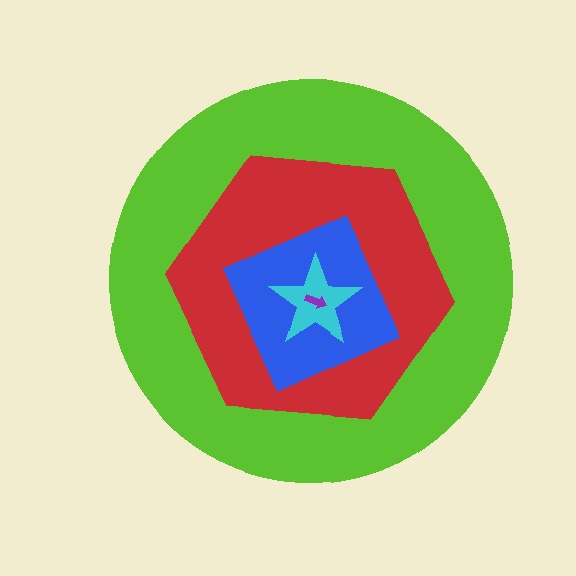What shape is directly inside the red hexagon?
The blue square.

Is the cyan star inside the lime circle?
Yes.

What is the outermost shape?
The lime circle.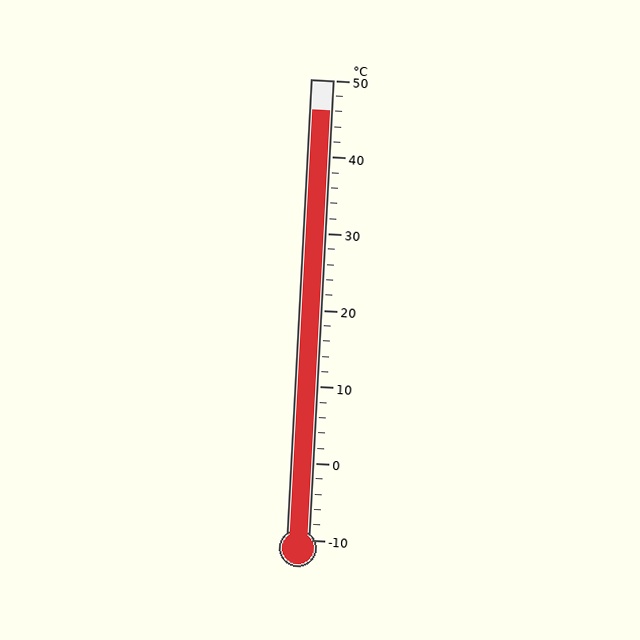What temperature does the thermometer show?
The thermometer shows approximately 46°C.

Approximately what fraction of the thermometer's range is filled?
The thermometer is filled to approximately 95% of its range.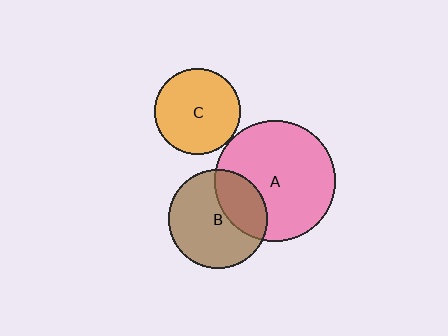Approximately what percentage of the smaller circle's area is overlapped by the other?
Approximately 35%.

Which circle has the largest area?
Circle A (pink).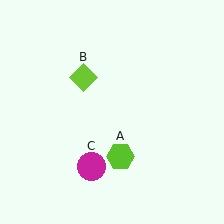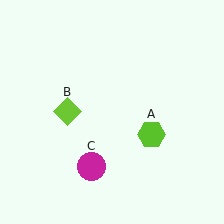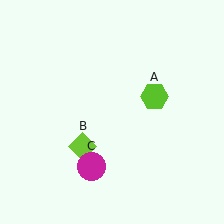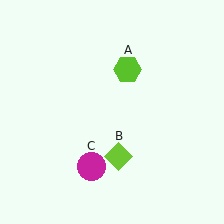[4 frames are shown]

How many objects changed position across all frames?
2 objects changed position: lime hexagon (object A), lime diamond (object B).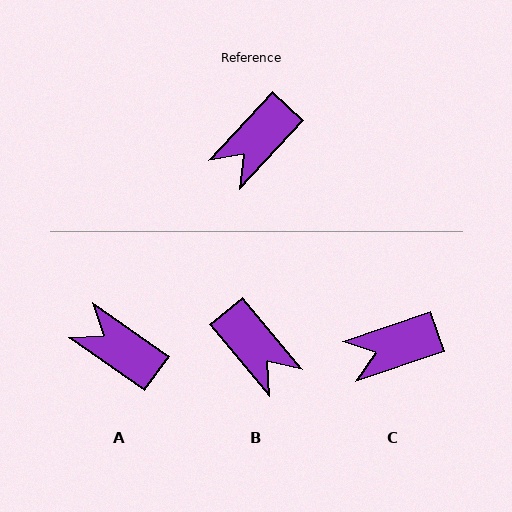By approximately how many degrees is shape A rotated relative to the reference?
Approximately 83 degrees clockwise.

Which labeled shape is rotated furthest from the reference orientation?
A, about 83 degrees away.